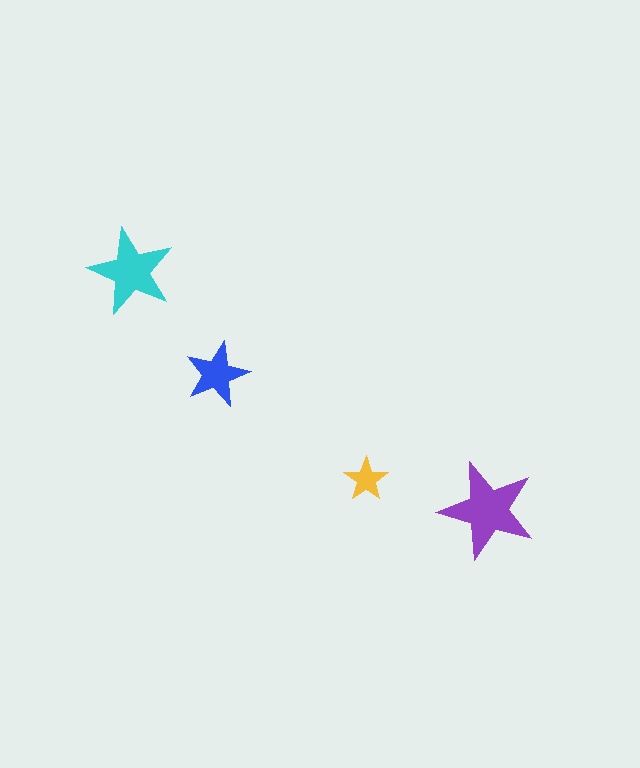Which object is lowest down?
The purple star is bottommost.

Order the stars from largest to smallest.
the purple one, the cyan one, the blue one, the yellow one.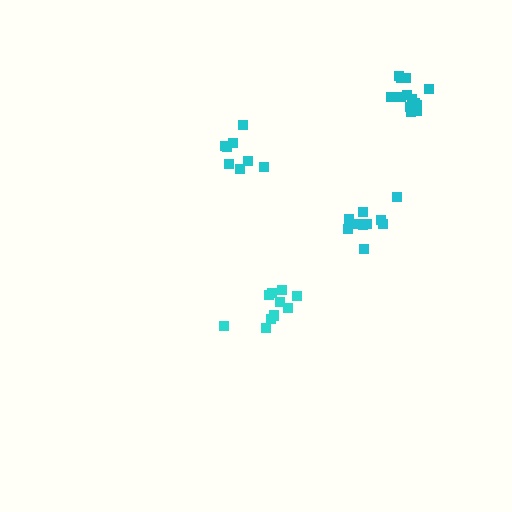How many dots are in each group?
Group 1: 8 dots, Group 2: 11 dots, Group 3: 10 dots, Group 4: 14 dots (43 total).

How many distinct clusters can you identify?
There are 4 distinct clusters.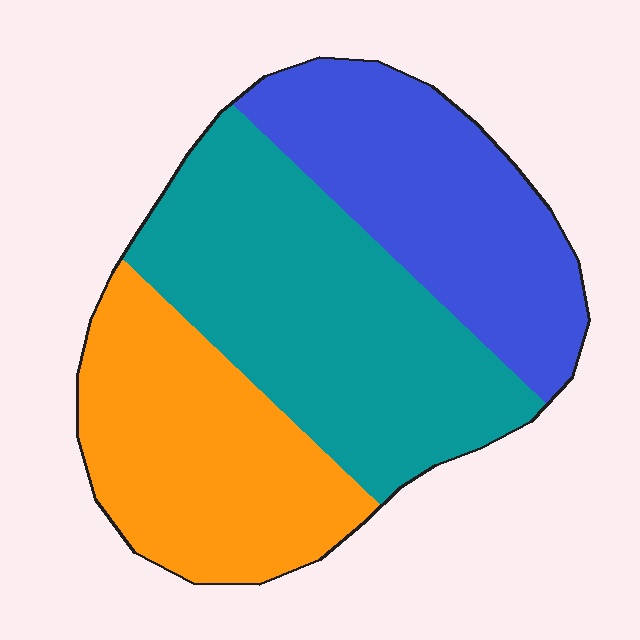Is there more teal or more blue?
Teal.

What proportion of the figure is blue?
Blue takes up about one third (1/3) of the figure.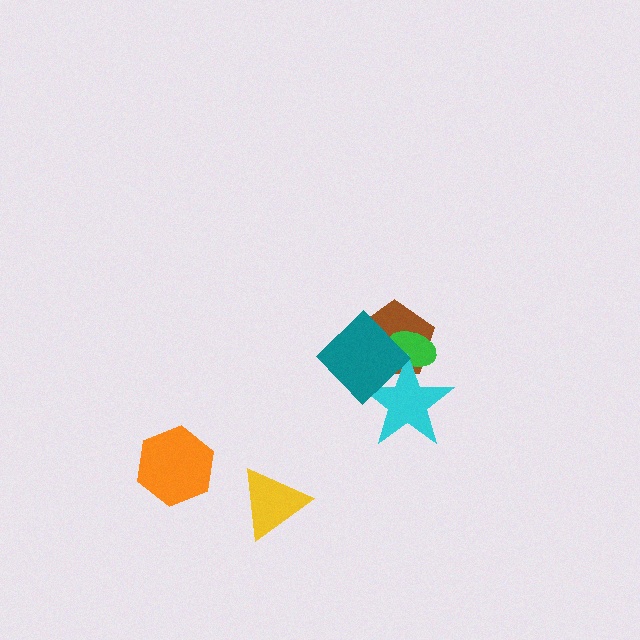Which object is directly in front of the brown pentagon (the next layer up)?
The green ellipse is directly in front of the brown pentagon.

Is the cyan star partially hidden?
Yes, it is partially covered by another shape.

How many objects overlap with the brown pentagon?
3 objects overlap with the brown pentagon.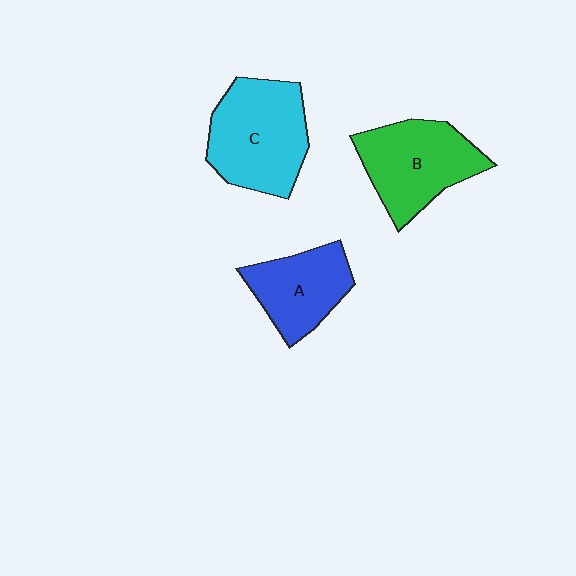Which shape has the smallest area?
Shape A (blue).